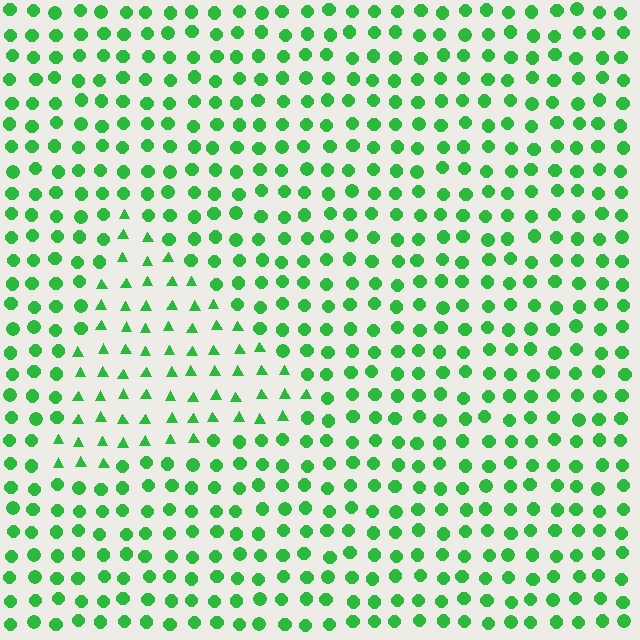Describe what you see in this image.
The image is filled with small green elements arranged in a uniform grid. A triangle-shaped region contains triangles, while the surrounding area contains circles. The boundary is defined purely by the change in element shape.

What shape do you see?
I see a triangle.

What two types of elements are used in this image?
The image uses triangles inside the triangle region and circles outside it.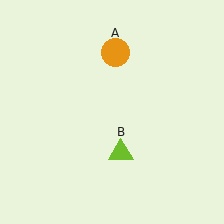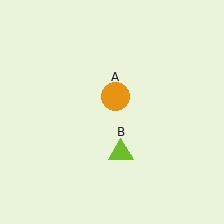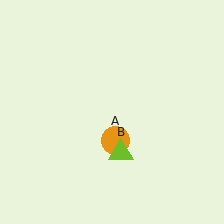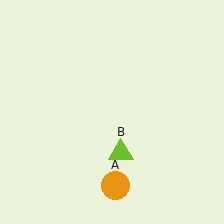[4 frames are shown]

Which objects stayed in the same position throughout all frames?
Lime triangle (object B) remained stationary.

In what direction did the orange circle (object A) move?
The orange circle (object A) moved down.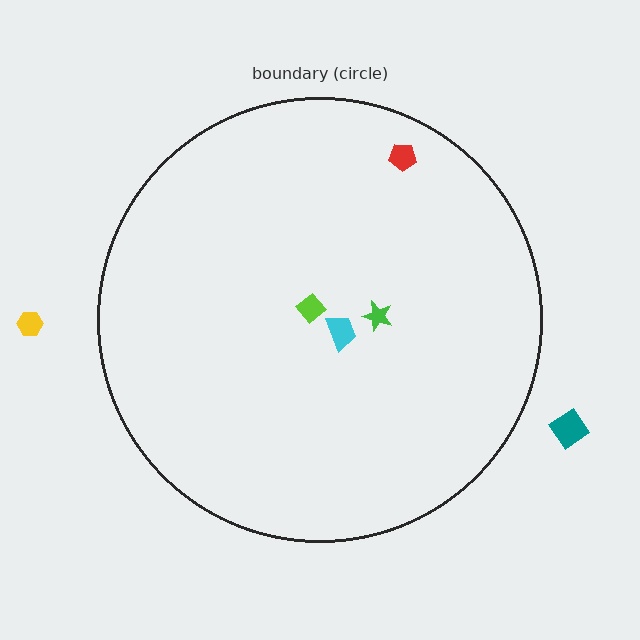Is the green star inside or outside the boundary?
Inside.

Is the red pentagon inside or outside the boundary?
Inside.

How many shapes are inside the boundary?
4 inside, 2 outside.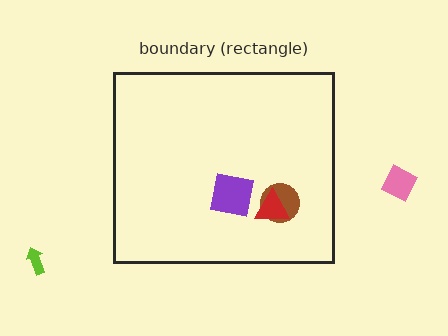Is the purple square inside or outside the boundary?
Inside.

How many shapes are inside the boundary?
3 inside, 2 outside.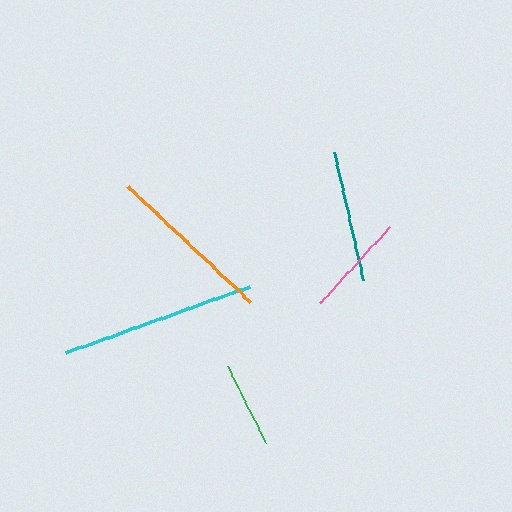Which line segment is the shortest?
The green line is the shortest at approximately 86 pixels.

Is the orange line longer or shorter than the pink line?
The orange line is longer than the pink line.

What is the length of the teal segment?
The teal segment is approximately 131 pixels long.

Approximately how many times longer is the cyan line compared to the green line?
The cyan line is approximately 2.3 times the length of the green line.